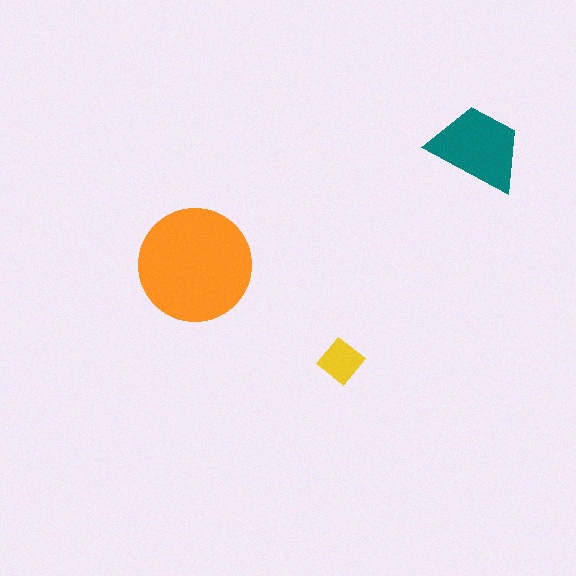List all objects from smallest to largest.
The yellow diamond, the teal trapezoid, the orange circle.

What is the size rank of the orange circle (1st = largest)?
1st.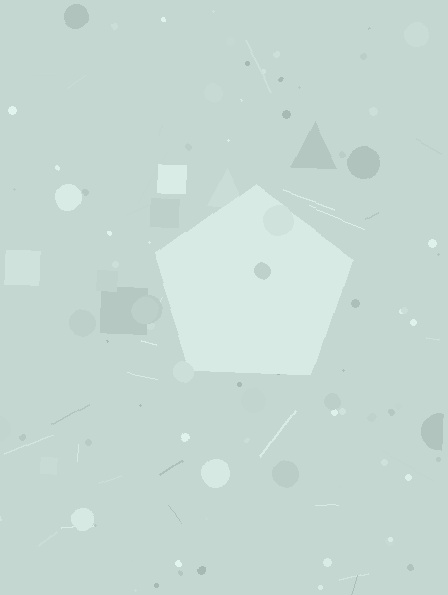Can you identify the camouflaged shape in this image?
The camouflaged shape is a pentagon.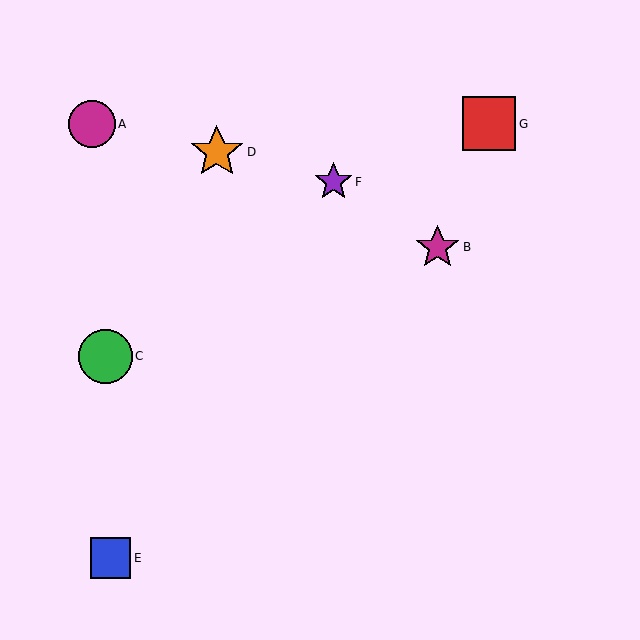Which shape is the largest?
The orange star (labeled D) is the largest.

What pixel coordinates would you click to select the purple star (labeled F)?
Click at (333, 182) to select the purple star F.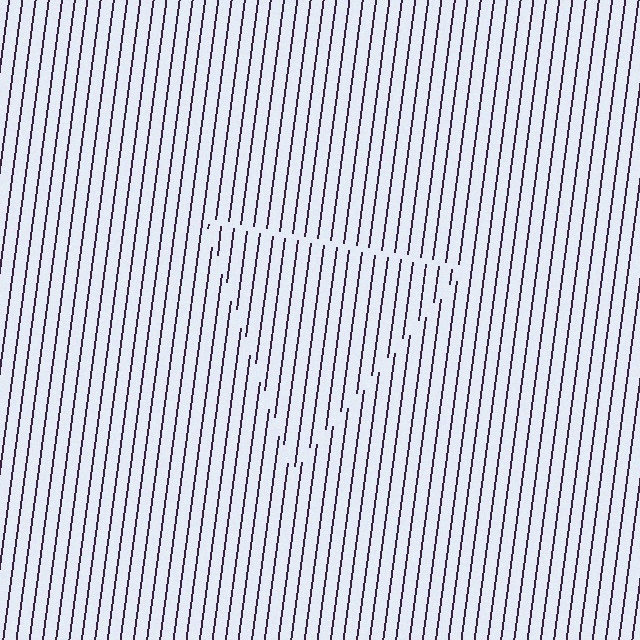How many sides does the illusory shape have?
3 sides — the line-ends trace a triangle.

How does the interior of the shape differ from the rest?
The interior of the shape contains the same grating, shifted by half a period — the contour is defined by the phase discontinuity where line-ends from the inner and outer gratings abut.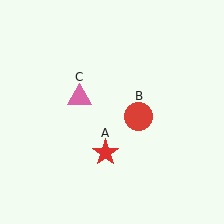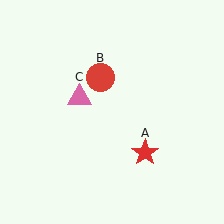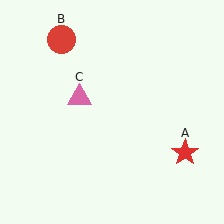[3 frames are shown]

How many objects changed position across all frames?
2 objects changed position: red star (object A), red circle (object B).